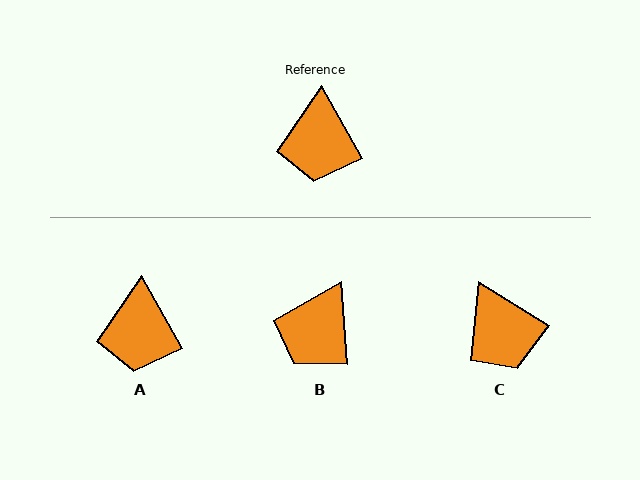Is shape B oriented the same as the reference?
No, it is off by about 26 degrees.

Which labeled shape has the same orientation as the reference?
A.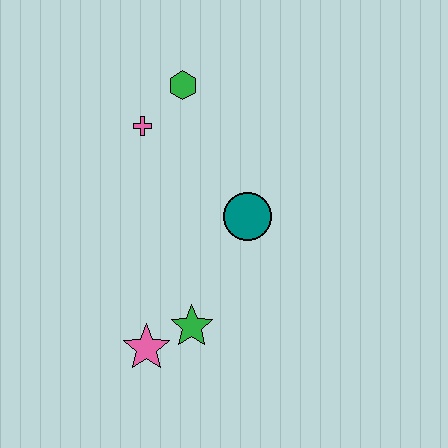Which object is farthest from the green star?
The green hexagon is farthest from the green star.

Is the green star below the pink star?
No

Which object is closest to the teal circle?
The green star is closest to the teal circle.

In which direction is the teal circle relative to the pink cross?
The teal circle is to the right of the pink cross.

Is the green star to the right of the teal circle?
No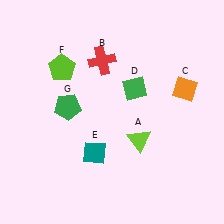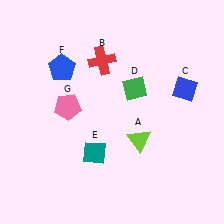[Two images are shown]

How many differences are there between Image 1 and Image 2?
There are 3 differences between the two images.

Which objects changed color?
C changed from orange to blue. F changed from lime to blue. G changed from green to pink.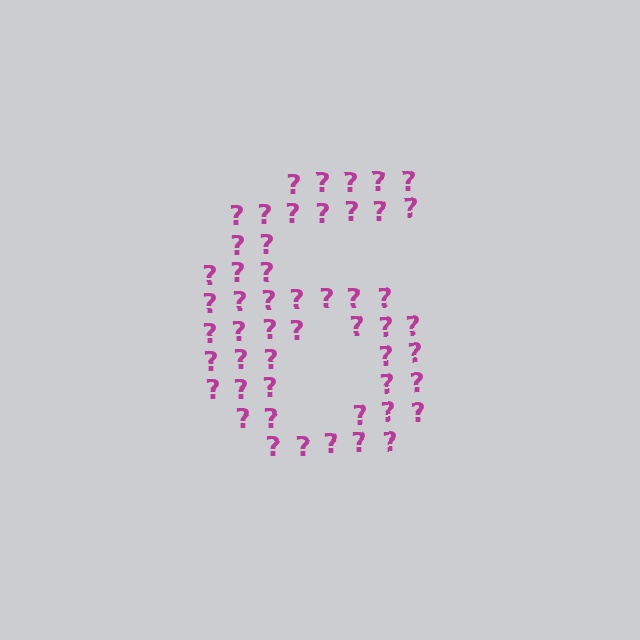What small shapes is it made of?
It is made of small question marks.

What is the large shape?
The large shape is the digit 6.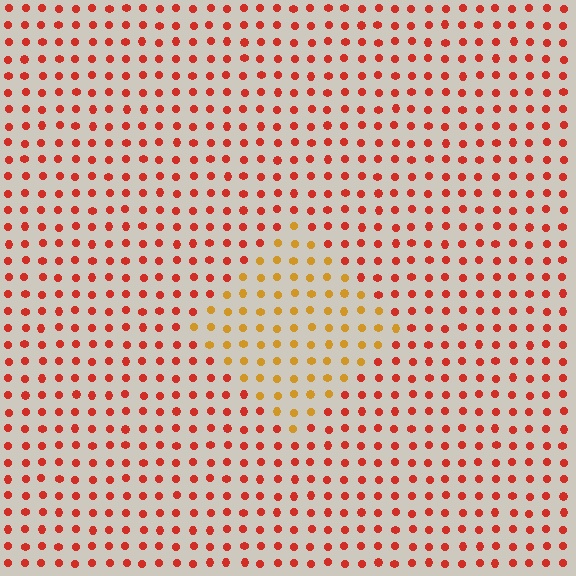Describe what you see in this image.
The image is filled with small red elements in a uniform arrangement. A diamond-shaped region is visible where the elements are tinted to a slightly different hue, forming a subtle color boundary.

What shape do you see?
I see a diamond.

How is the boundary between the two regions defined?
The boundary is defined purely by a slight shift in hue (about 37 degrees). Spacing, size, and orientation are identical on both sides.